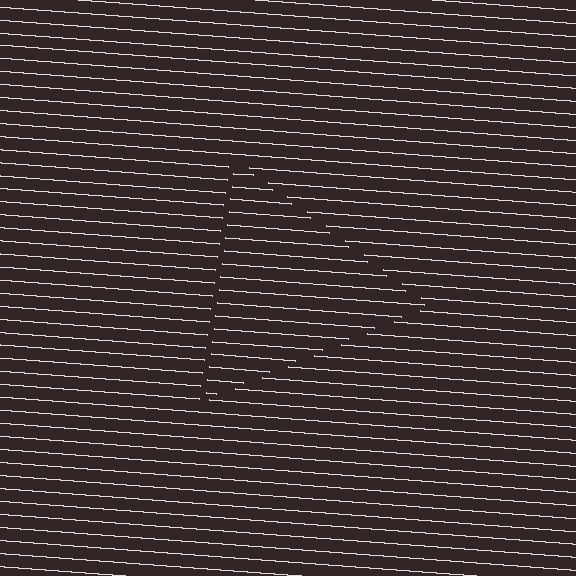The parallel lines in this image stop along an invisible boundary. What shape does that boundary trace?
An illusory triangle. The interior of the shape contains the same grating, shifted by half a period — the contour is defined by the phase discontinuity where line-ends from the inner and outer gratings abut.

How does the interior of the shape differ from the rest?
The interior of the shape contains the same grating, shifted by half a period — the contour is defined by the phase discontinuity where line-ends from the inner and outer gratings abut.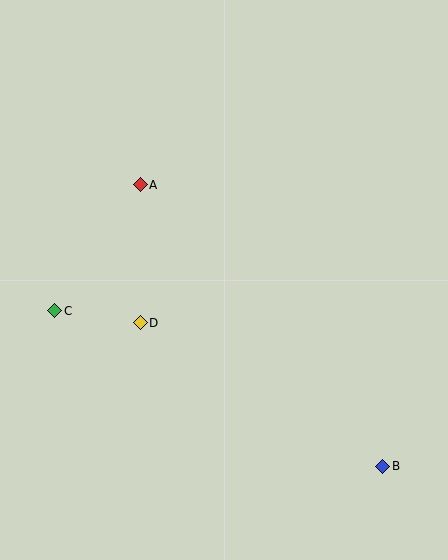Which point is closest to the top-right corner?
Point A is closest to the top-right corner.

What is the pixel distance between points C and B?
The distance between C and B is 363 pixels.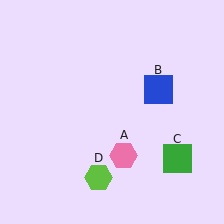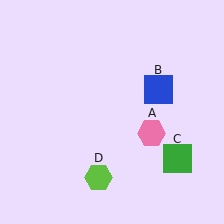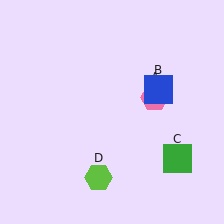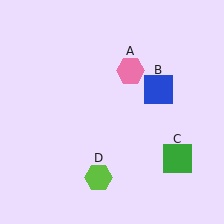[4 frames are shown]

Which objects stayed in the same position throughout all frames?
Blue square (object B) and green square (object C) and lime hexagon (object D) remained stationary.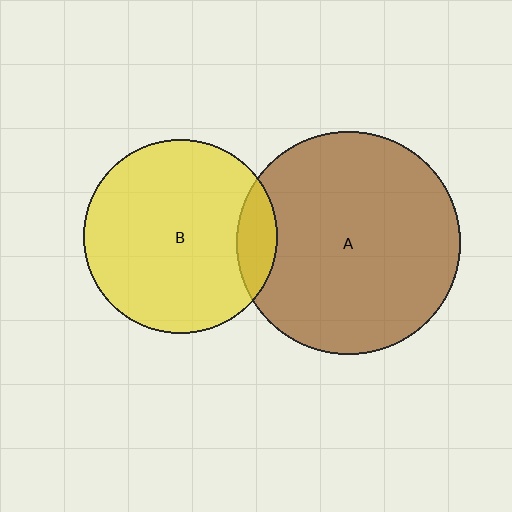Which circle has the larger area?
Circle A (brown).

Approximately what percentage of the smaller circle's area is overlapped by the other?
Approximately 10%.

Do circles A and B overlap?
Yes.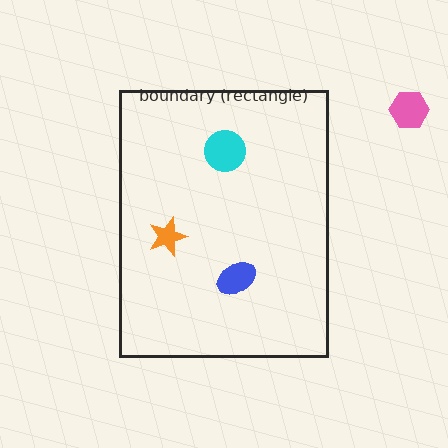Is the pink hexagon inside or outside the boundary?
Outside.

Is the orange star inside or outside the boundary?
Inside.